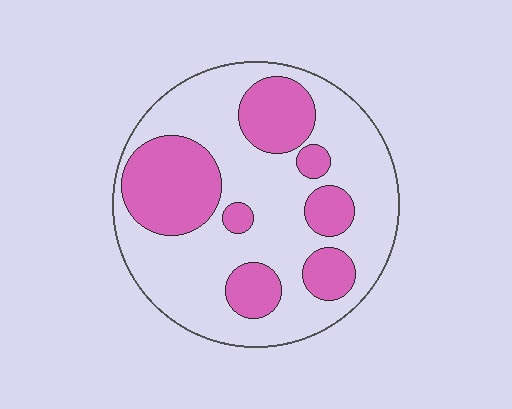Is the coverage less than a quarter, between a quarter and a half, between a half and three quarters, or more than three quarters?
Between a quarter and a half.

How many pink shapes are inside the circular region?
7.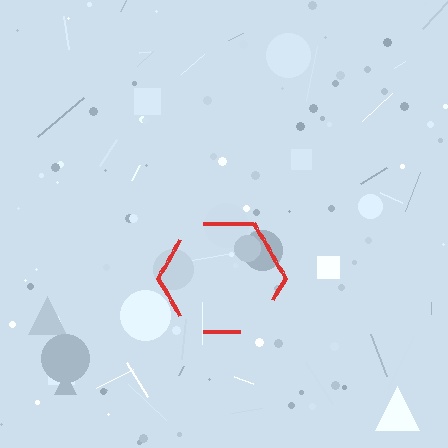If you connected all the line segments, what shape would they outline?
They would outline a hexagon.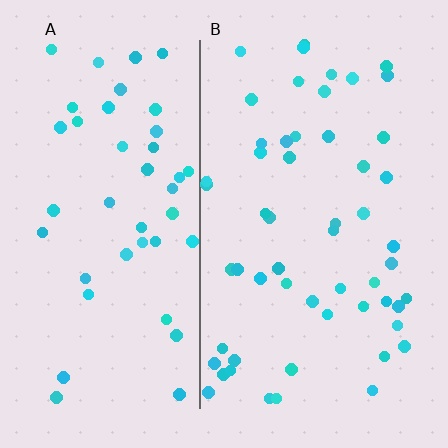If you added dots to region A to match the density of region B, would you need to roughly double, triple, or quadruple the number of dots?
Approximately double.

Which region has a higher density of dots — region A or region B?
B (the right).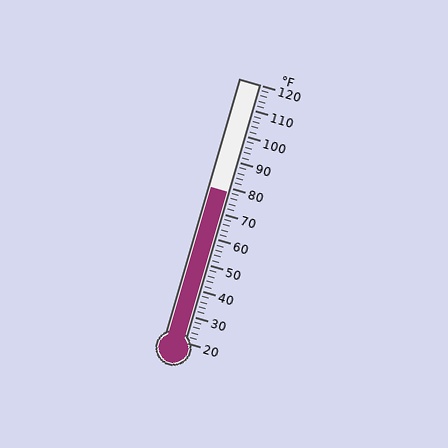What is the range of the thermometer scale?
The thermometer scale ranges from 20°F to 120°F.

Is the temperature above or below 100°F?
The temperature is below 100°F.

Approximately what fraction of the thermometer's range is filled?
The thermometer is filled to approximately 60% of its range.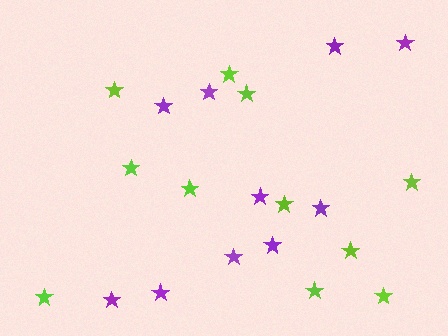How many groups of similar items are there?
There are 2 groups: one group of purple stars (10) and one group of lime stars (11).